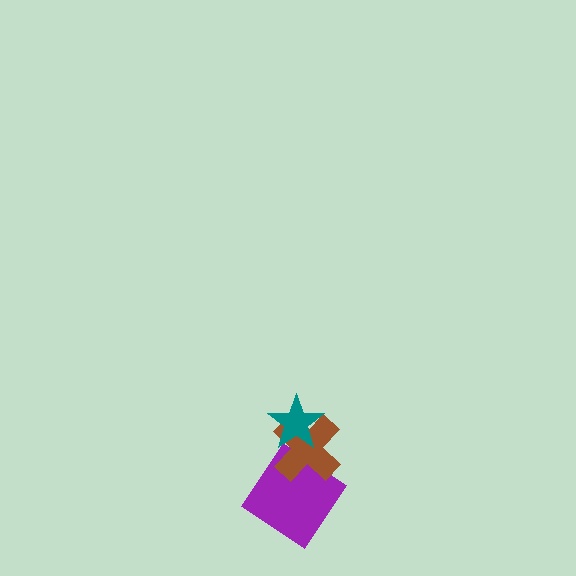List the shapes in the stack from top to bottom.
From top to bottom: the teal star, the brown cross, the purple diamond.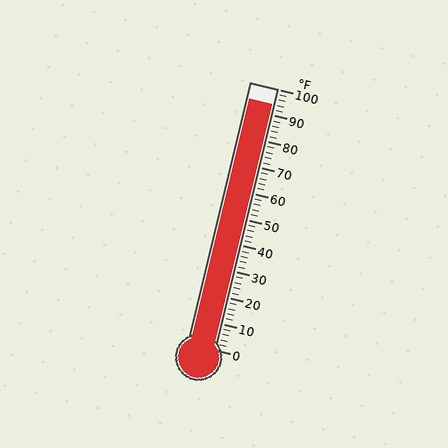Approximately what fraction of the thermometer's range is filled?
The thermometer is filled to approximately 95% of its range.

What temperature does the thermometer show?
The thermometer shows approximately 94°F.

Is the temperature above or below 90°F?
The temperature is above 90°F.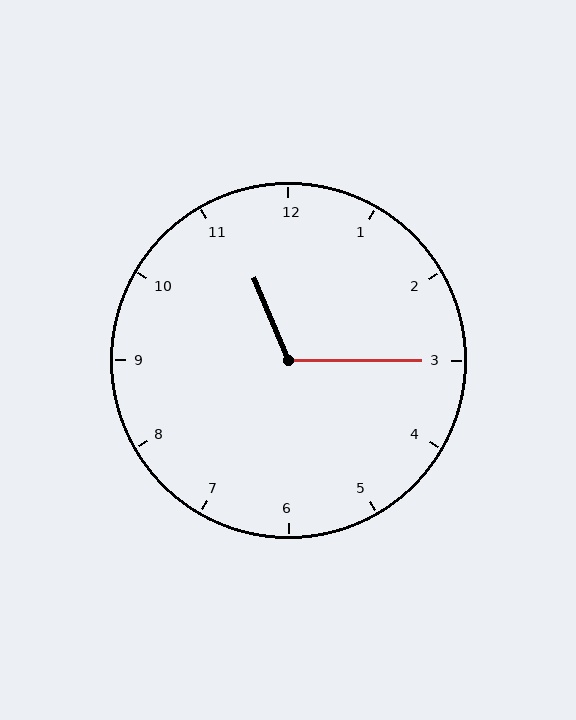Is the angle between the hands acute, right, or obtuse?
It is obtuse.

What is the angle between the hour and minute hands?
Approximately 112 degrees.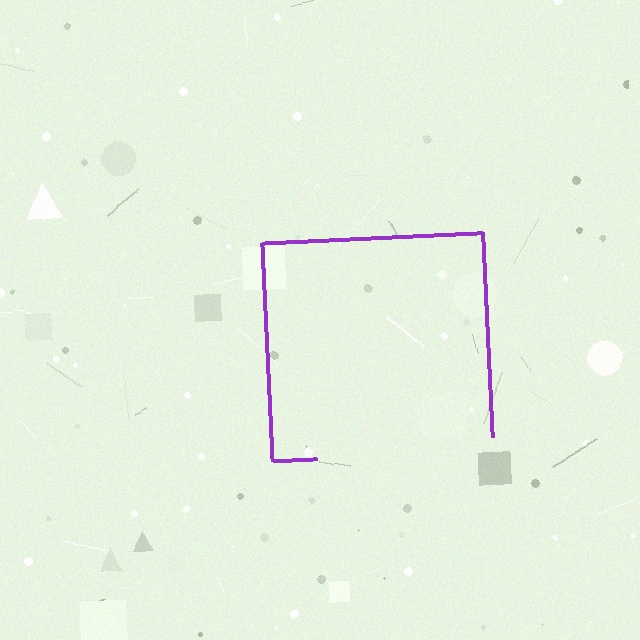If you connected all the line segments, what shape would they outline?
They would outline a square.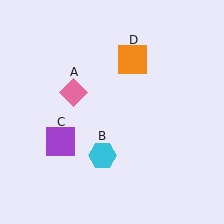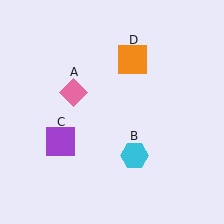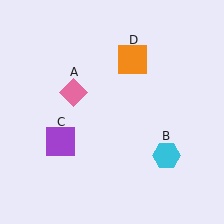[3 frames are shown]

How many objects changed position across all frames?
1 object changed position: cyan hexagon (object B).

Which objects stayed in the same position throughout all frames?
Pink diamond (object A) and purple square (object C) and orange square (object D) remained stationary.